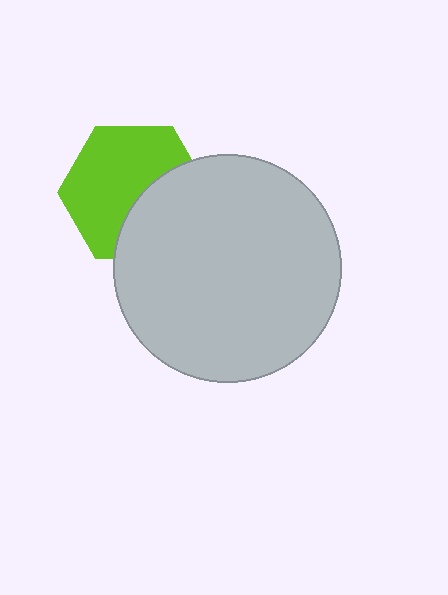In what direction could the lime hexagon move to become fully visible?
The lime hexagon could move toward the upper-left. That would shift it out from behind the light gray circle entirely.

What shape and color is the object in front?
The object in front is a light gray circle.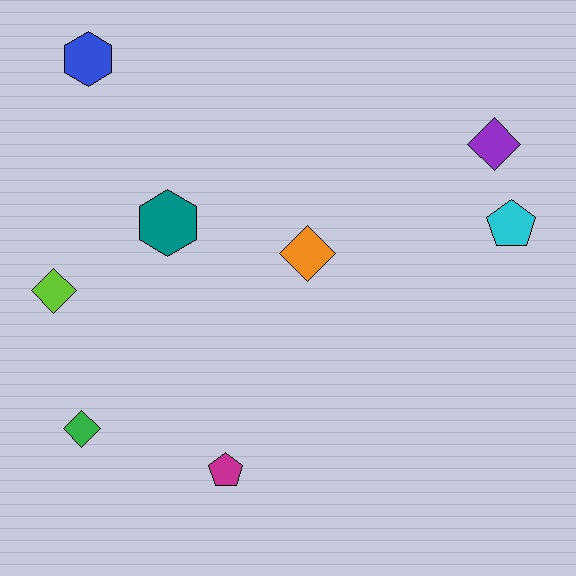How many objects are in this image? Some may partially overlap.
There are 8 objects.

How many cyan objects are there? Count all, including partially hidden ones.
There is 1 cyan object.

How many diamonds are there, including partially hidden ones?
There are 4 diamonds.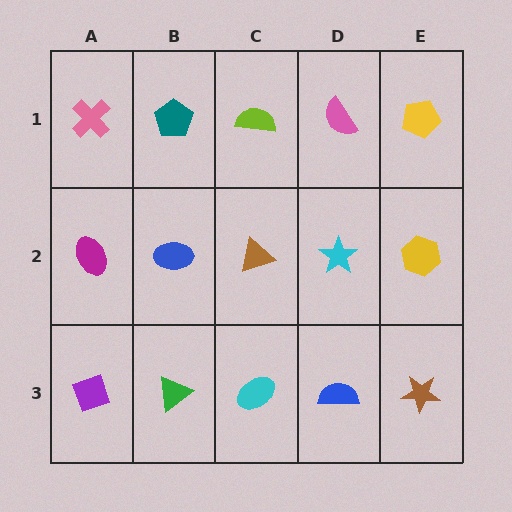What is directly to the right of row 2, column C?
A cyan star.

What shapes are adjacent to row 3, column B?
A blue ellipse (row 2, column B), a purple diamond (row 3, column A), a cyan ellipse (row 3, column C).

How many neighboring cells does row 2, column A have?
3.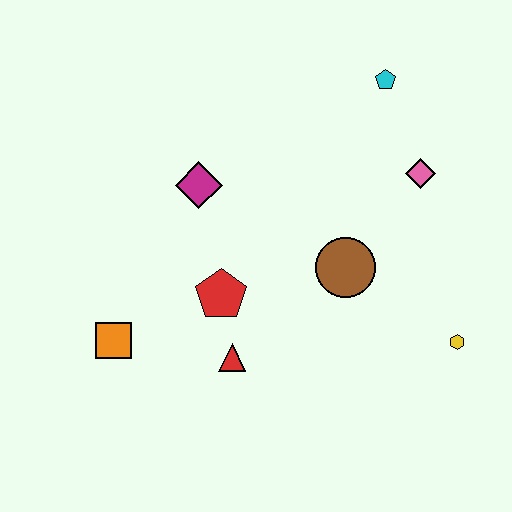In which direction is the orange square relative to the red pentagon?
The orange square is to the left of the red pentagon.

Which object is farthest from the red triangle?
The cyan pentagon is farthest from the red triangle.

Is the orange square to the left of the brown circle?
Yes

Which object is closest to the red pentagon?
The red triangle is closest to the red pentagon.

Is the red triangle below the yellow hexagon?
Yes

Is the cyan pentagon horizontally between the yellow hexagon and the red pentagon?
Yes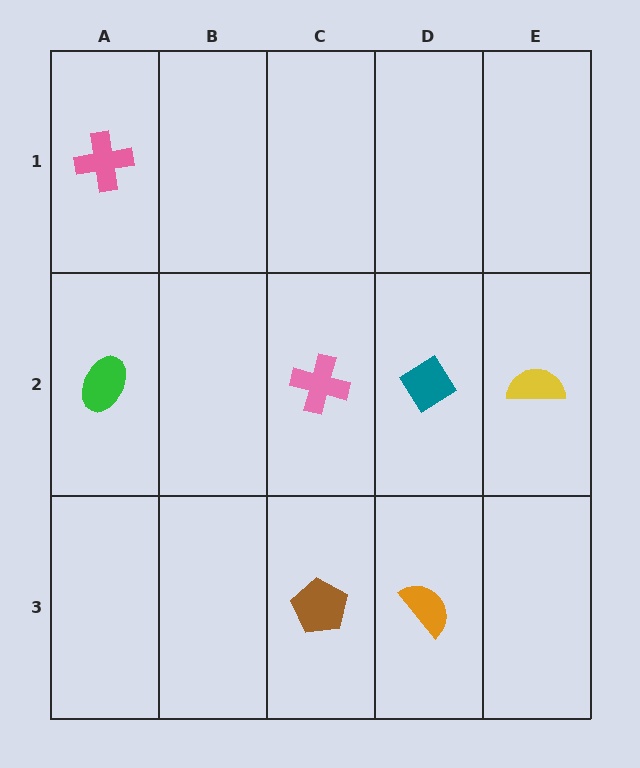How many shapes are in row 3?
2 shapes.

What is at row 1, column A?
A pink cross.